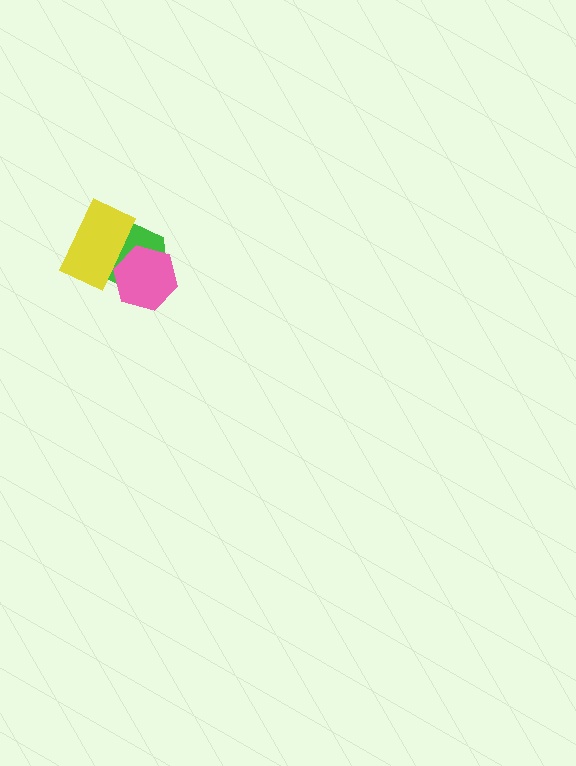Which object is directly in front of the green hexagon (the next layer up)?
The yellow rectangle is directly in front of the green hexagon.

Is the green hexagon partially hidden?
Yes, it is partially covered by another shape.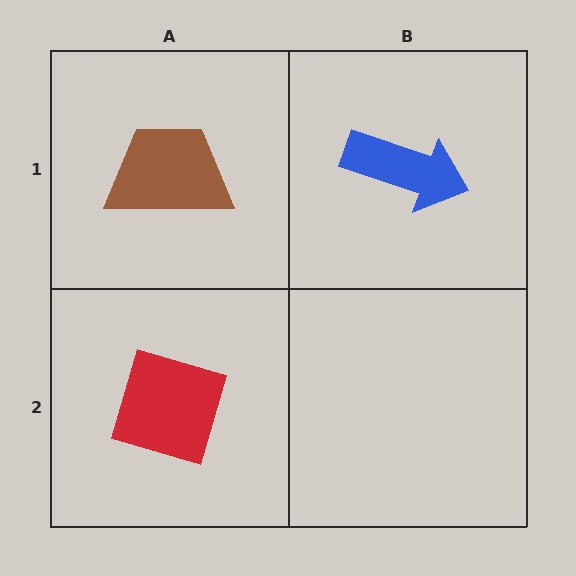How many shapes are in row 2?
1 shape.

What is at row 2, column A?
A red diamond.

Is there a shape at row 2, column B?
No, that cell is empty.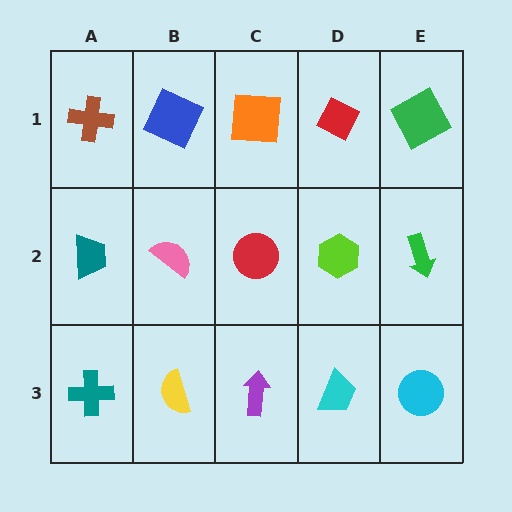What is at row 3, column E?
A cyan circle.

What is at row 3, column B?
A yellow semicircle.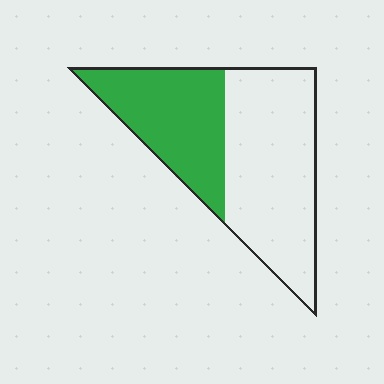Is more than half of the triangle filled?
No.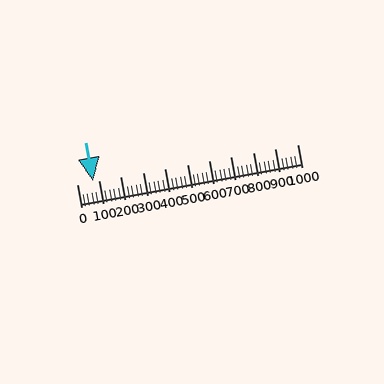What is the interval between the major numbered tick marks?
The major tick marks are spaced 100 units apart.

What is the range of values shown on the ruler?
The ruler shows values from 0 to 1000.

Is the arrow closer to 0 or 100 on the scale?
The arrow is closer to 100.